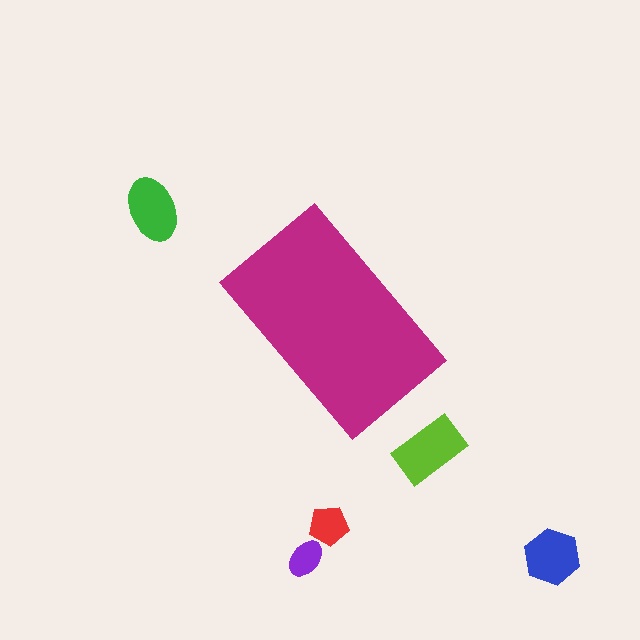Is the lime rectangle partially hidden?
No, the lime rectangle is fully visible.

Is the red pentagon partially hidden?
No, the red pentagon is fully visible.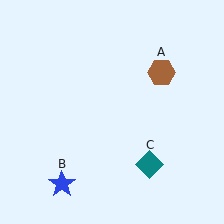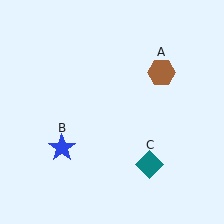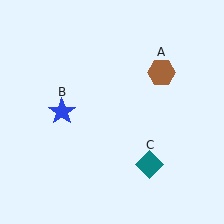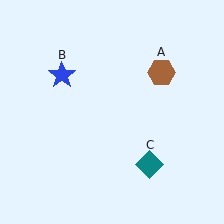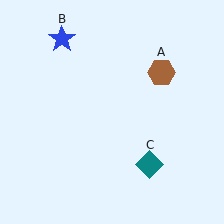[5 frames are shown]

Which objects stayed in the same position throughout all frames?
Brown hexagon (object A) and teal diamond (object C) remained stationary.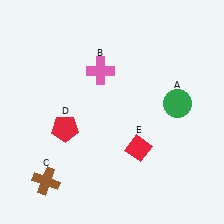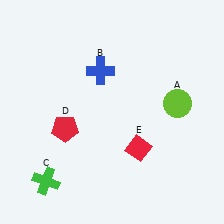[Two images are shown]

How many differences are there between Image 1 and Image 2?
There are 3 differences between the two images.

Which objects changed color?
A changed from green to lime. B changed from pink to blue. C changed from brown to green.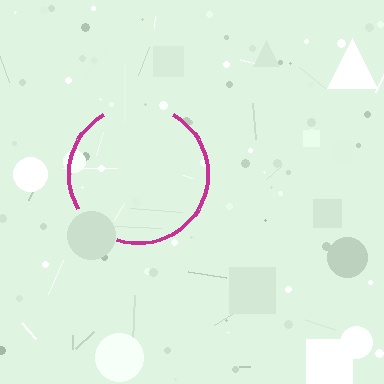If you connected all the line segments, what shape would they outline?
They would outline a circle.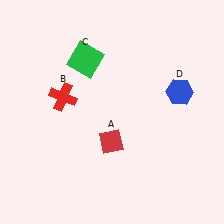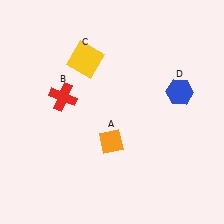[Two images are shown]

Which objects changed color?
A changed from red to orange. C changed from green to yellow.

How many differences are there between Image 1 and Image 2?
There are 2 differences between the two images.